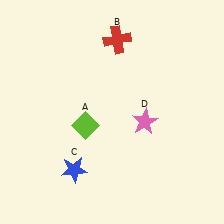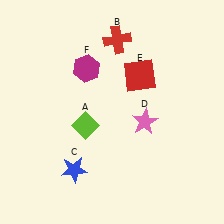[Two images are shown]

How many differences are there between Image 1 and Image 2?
There are 2 differences between the two images.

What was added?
A red square (E), a magenta hexagon (F) were added in Image 2.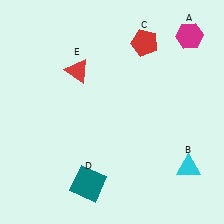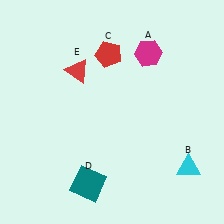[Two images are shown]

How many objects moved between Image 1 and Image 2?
2 objects moved between the two images.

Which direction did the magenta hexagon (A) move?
The magenta hexagon (A) moved left.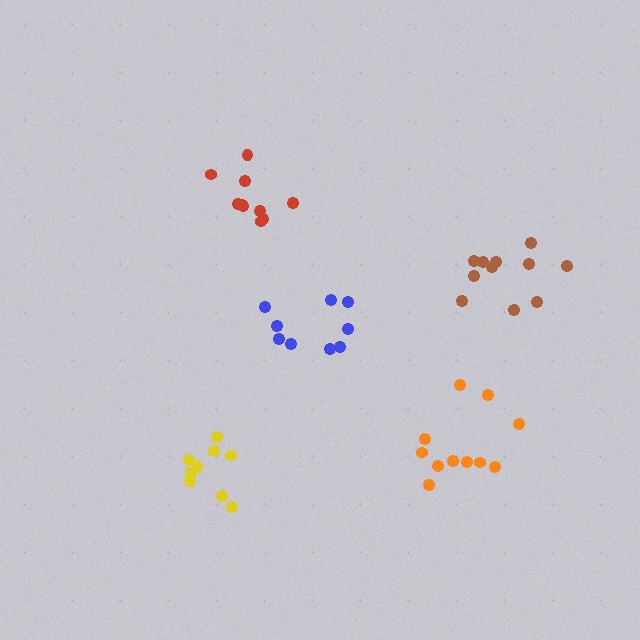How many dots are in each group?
Group 1: 11 dots, Group 2: 10 dots, Group 3: 9 dots, Group 4: 9 dots, Group 5: 11 dots (50 total).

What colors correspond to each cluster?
The clusters are colored: brown, red, blue, yellow, orange.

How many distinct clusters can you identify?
There are 5 distinct clusters.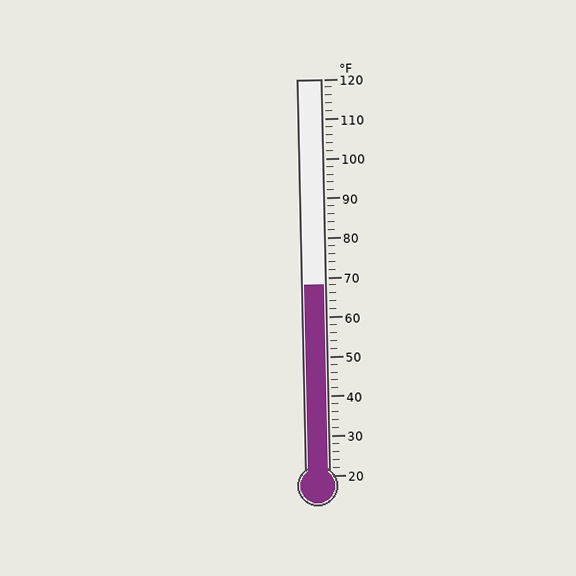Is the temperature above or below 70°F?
The temperature is below 70°F.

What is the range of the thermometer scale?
The thermometer scale ranges from 20°F to 120°F.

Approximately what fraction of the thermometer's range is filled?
The thermometer is filled to approximately 50% of its range.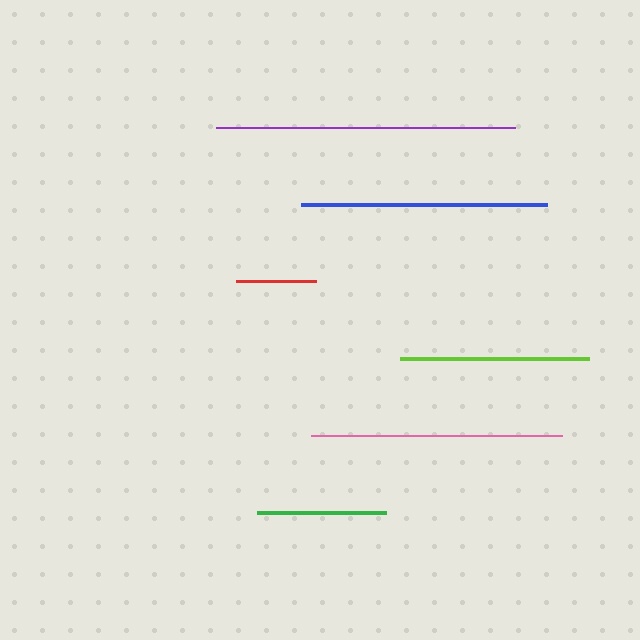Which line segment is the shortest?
The red line is the shortest at approximately 80 pixels.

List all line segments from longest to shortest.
From longest to shortest: purple, pink, blue, lime, green, red.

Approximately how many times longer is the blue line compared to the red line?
The blue line is approximately 3.1 times the length of the red line.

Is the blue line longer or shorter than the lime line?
The blue line is longer than the lime line.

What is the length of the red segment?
The red segment is approximately 80 pixels long.